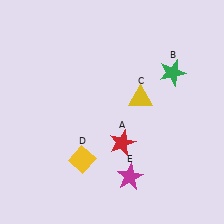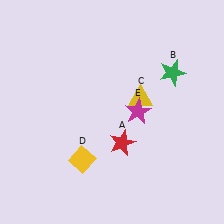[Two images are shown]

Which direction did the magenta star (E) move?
The magenta star (E) moved up.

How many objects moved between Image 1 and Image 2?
1 object moved between the two images.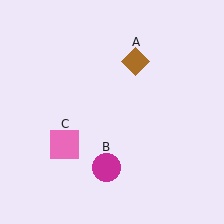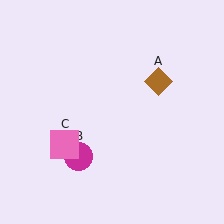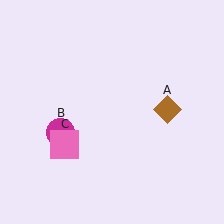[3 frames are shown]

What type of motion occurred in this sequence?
The brown diamond (object A), magenta circle (object B) rotated clockwise around the center of the scene.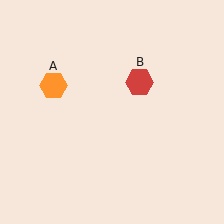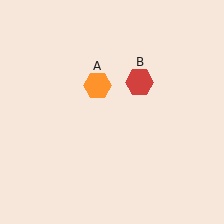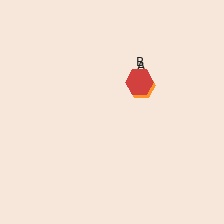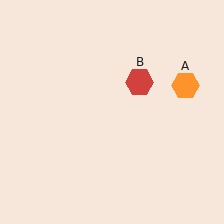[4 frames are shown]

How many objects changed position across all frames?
1 object changed position: orange hexagon (object A).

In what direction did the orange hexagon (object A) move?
The orange hexagon (object A) moved right.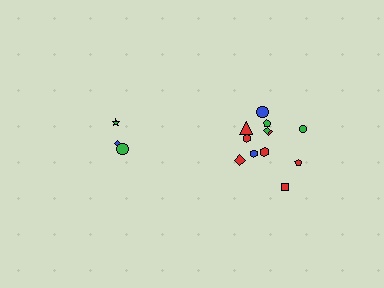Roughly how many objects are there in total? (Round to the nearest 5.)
Roughly 15 objects in total.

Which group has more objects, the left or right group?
The right group.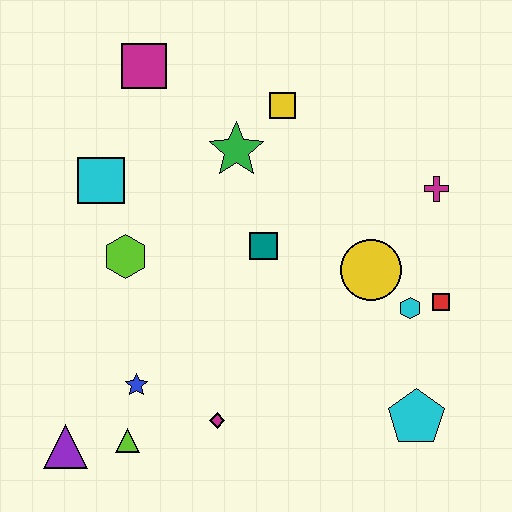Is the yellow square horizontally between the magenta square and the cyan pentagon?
Yes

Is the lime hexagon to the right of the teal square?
No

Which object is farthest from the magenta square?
The cyan pentagon is farthest from the magenta square.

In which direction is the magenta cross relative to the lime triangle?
The magenta cross is to the right of the lime triangle.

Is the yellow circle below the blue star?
No